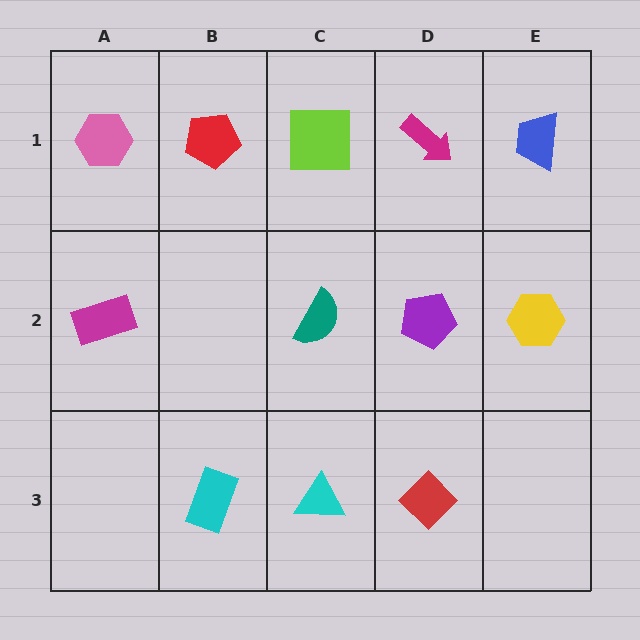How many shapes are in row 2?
4 shapes.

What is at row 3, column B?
A cyan rectangle.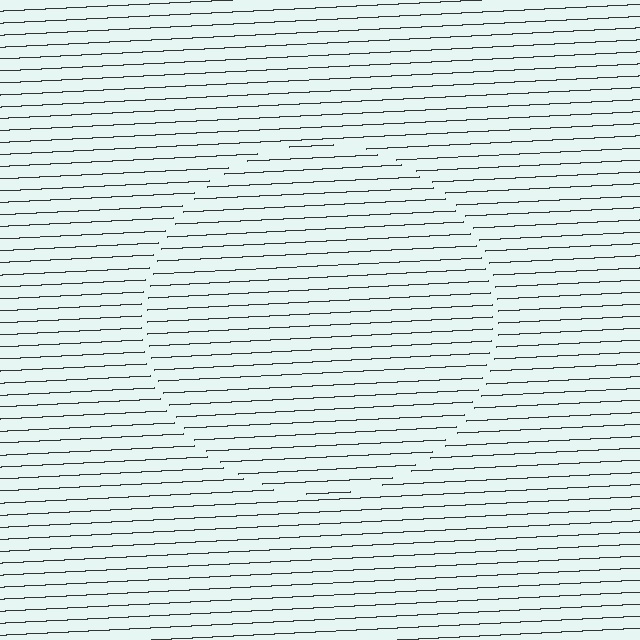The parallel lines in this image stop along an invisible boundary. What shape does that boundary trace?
An illusory circle. The interior of the shape contains the same grating, shifted by half a period — the contour is defined by the phase discontinuity where line-ends from the inner and outer gratings abut.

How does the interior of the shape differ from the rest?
The interior of the shape contains the same grating, shifted by half a period — the contour is defined by the phase discontinuity where line-ends from the inner and outer gratings abut.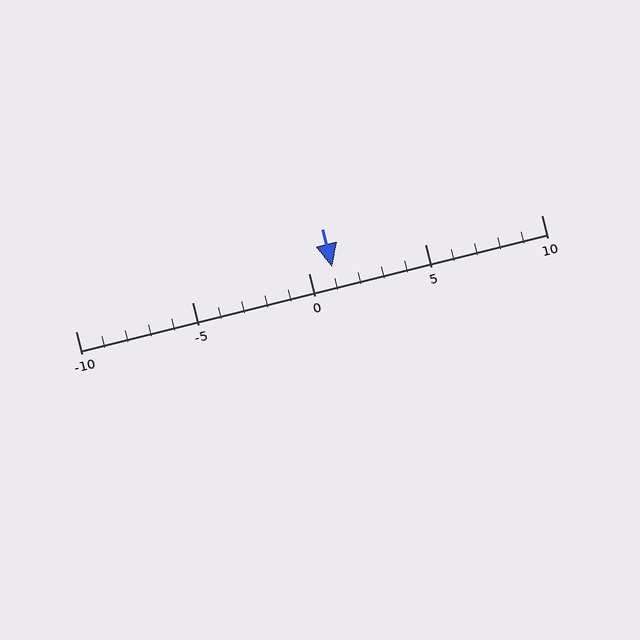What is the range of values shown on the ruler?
The ruler shows values from -10 to 10.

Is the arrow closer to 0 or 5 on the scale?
The arrow is closer to 0.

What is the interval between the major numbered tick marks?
The major tick marks are spaced 5 units apart.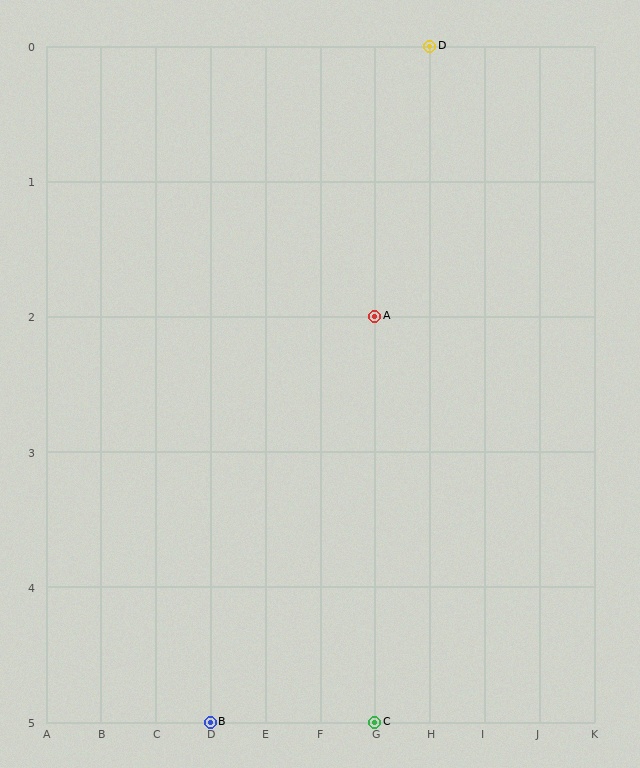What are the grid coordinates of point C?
Point C is at grid coordinates (G, 5).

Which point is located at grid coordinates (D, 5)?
Point B is at (D, 5).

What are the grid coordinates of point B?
Point B is at grid coordinates (D, 5).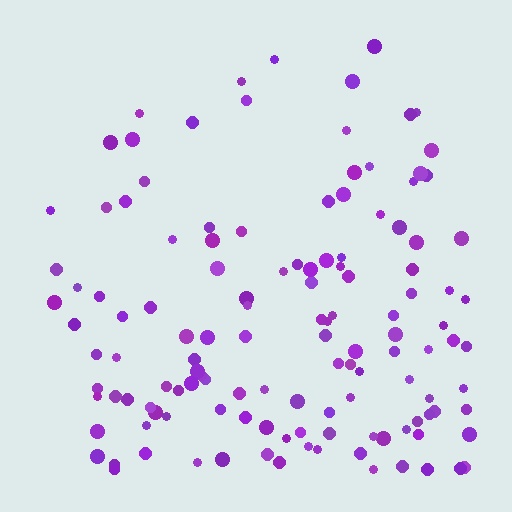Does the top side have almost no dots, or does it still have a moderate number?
Still a moderate number, just noticeably fewer than the bottom.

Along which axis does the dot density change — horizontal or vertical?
Vertical.